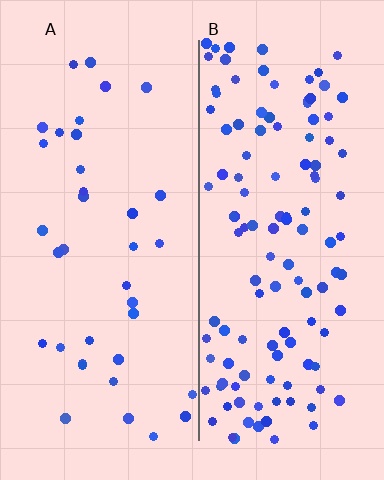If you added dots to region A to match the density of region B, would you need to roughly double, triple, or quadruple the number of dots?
Approximately triple.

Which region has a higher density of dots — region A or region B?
B (the right).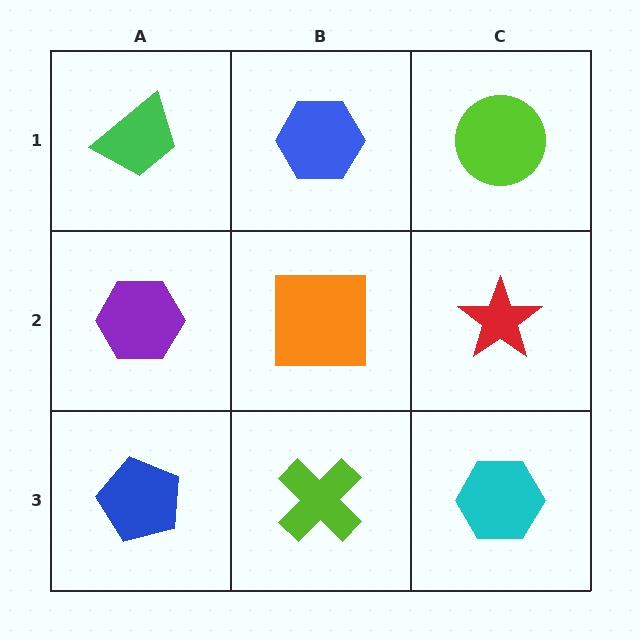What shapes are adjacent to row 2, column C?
A lime circle (row 1, column C), a cyan hexagon (row 3, column C), an orange square (row 2, column B).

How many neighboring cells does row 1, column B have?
3.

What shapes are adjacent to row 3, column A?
A purple hexagon (row 2, column A), a lime cross (row 3, column B).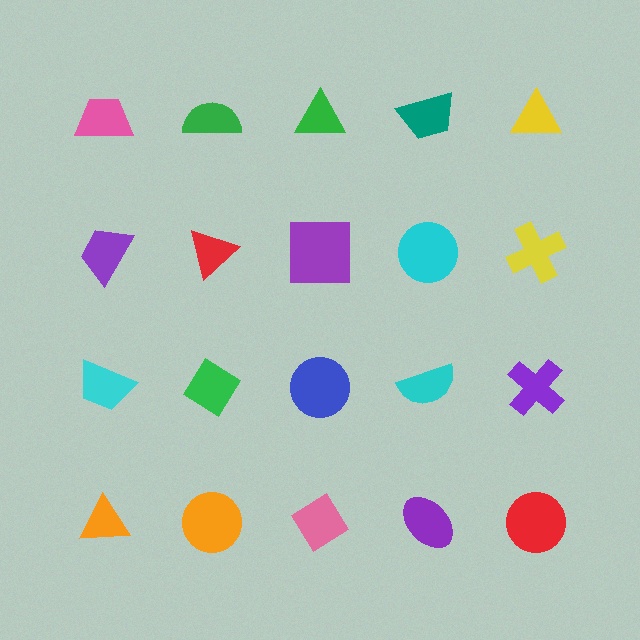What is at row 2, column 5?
A yellow cross.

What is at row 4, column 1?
An orange triangle.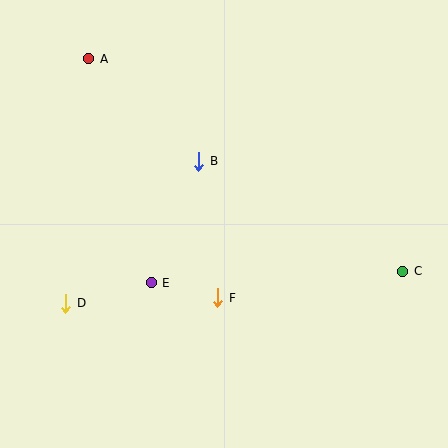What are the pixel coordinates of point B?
Point B is at (198, 161).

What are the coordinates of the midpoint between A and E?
The midpoint between A and E is at (120, 171).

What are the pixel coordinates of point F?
Point F is at (218, 298).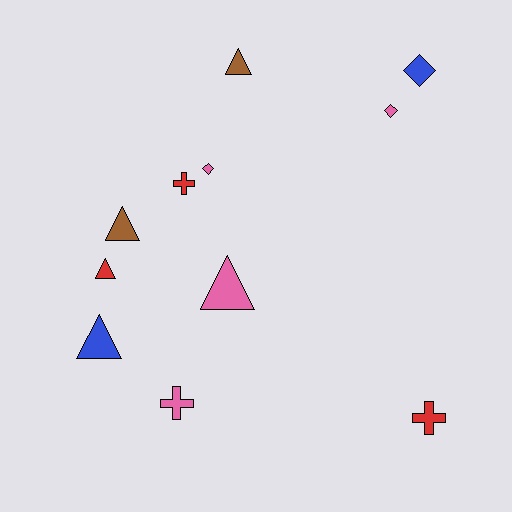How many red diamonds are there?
There are no red diamonds.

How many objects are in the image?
There are 11 objects.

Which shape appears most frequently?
Triangle, with 5 objects.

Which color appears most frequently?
Pink, with 4 objects.